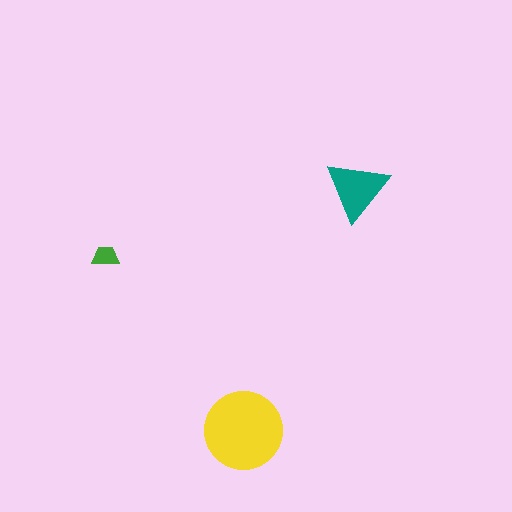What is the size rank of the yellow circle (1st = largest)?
1st.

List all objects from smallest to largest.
The green trapezoid, the teal triangle, the yellow circle.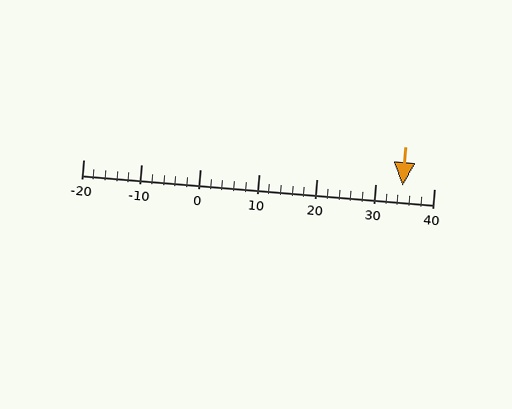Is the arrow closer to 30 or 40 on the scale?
The arrow is closer to 30.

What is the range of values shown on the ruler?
The ruler shows values from -20 to 40.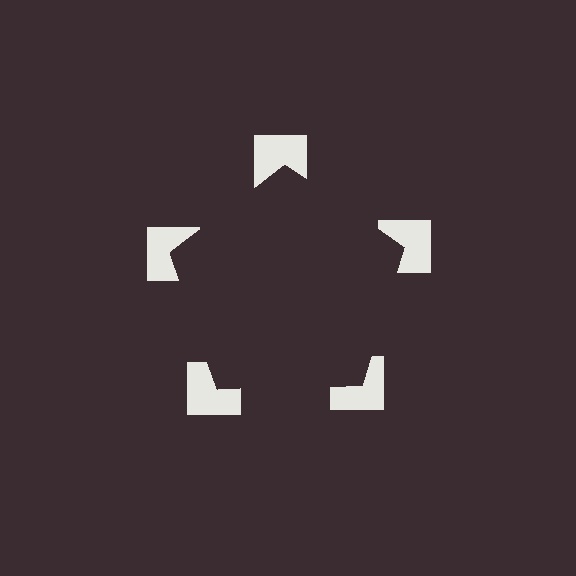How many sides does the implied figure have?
5 sides.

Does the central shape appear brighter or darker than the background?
It typically appears slightly darker than the background, even though no actual brightness change is drawn.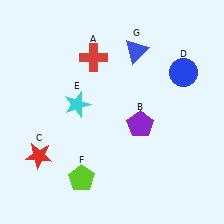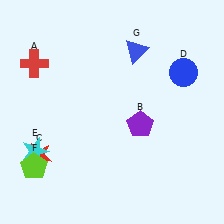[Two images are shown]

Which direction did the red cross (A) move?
The red cross (A) moved left.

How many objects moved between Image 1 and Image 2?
3 objects moved between the two images.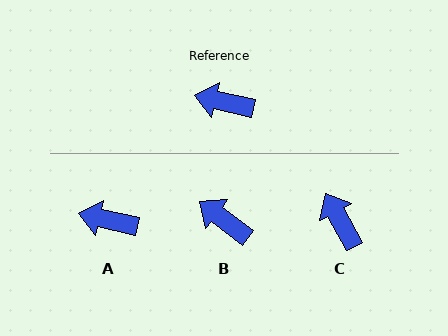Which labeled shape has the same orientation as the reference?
A.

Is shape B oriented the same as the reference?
No, it is off by about 24 degrees.